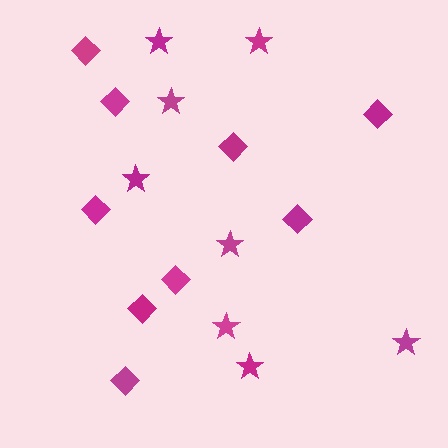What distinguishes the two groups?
There are 2 groups: one group of diamonds (9) and one group of stars (8).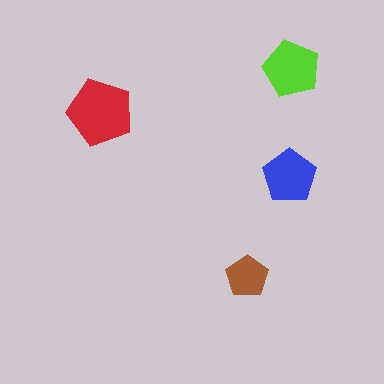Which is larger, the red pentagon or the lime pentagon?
The red one.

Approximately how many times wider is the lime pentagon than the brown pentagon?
About 1.5 times wider.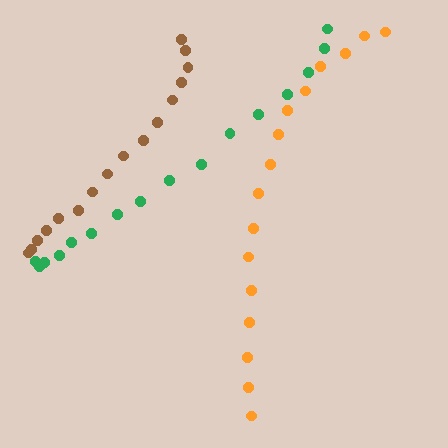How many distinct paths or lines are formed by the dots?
There are 3 distinct paths.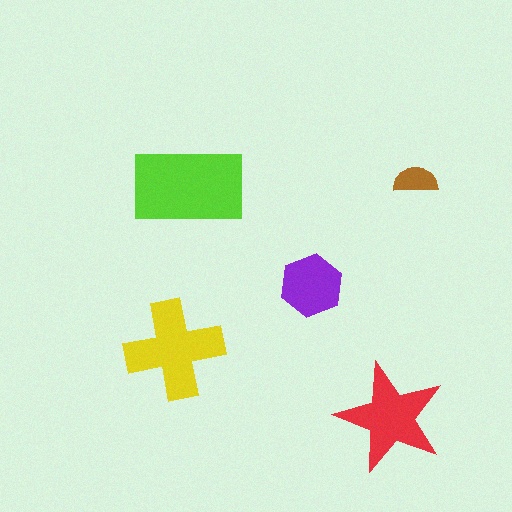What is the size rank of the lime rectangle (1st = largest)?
1st.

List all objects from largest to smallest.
The lime rectangle, the yellow cross, the red star, the purple hexagon, the brown semicircle.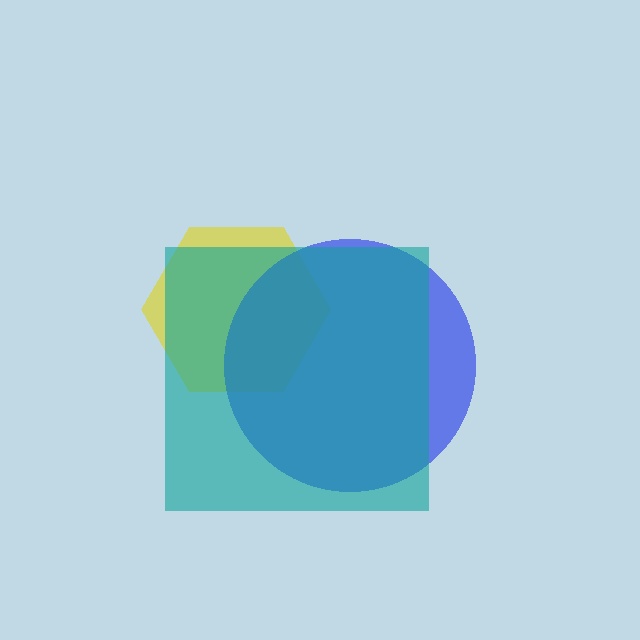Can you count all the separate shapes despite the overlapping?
Yes, there are 3 separate shapes.